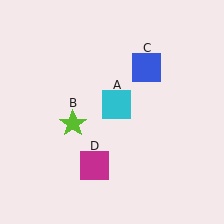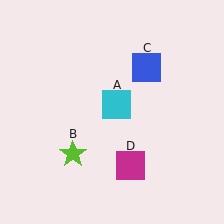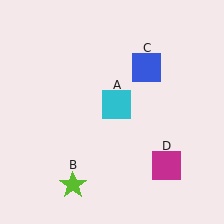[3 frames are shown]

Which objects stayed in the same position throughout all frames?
Cyan square (object A) and blue square (object C) remained stationary.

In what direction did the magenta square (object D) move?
The magenta square (object D) moved right.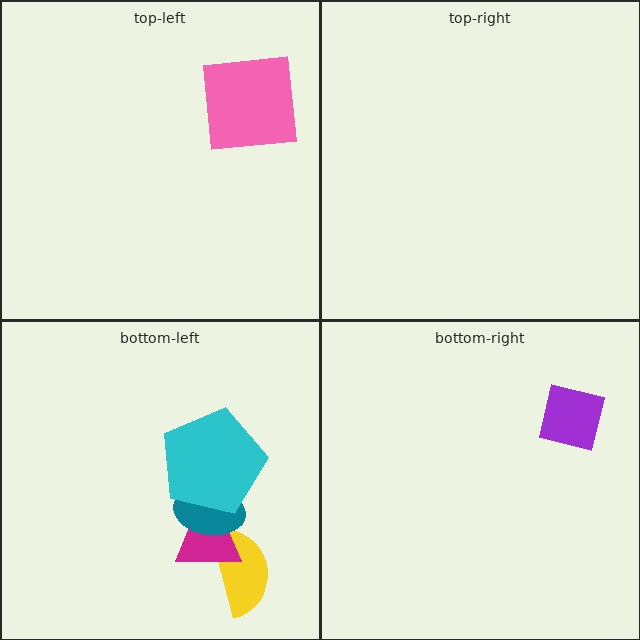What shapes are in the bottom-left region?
The yellow semicircle, the magenta trapezoid, the teal ellipse, the cyan pentagon.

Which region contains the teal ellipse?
The bottom-left region.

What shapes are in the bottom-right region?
The purple square.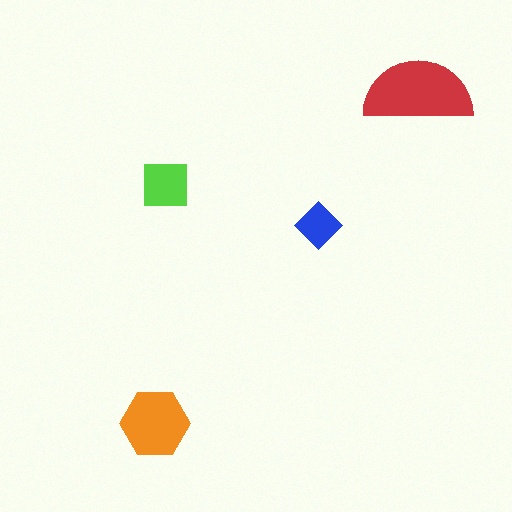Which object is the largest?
The red semicircle.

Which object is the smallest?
The blue diamond.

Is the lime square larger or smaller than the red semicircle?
Smaller.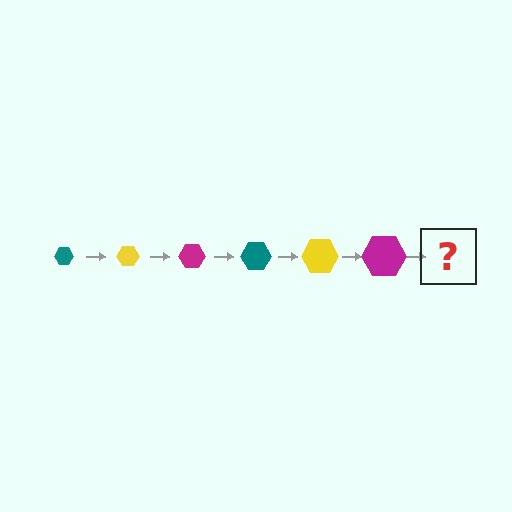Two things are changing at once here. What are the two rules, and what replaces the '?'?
The two rules are that the hexagon grows larger each step and the color cycles through teal, yellow, and magenta. The '?' should be a teal hexagon, larger than the previous one.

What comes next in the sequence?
The next element should be a teal hexagon, larger than the previous one.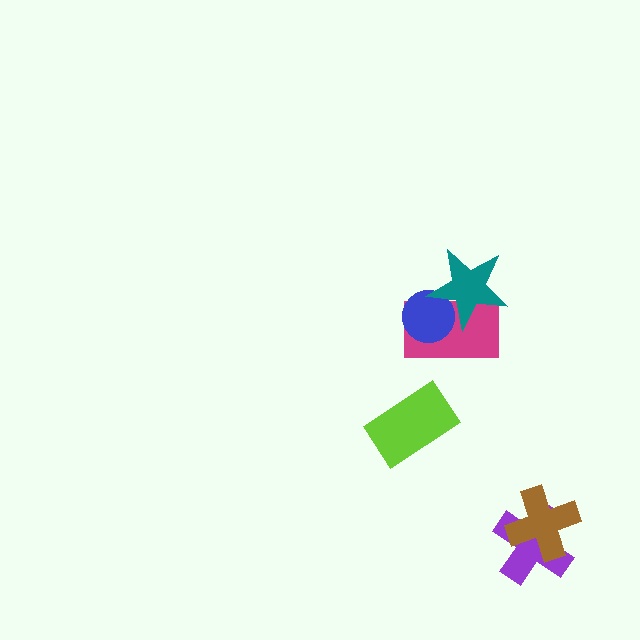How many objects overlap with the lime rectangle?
0 objects overlap with the lime rectangle.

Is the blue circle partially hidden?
Yes, it is partially covered by another shape.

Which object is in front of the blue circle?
The teal star is in front of the blue circle.